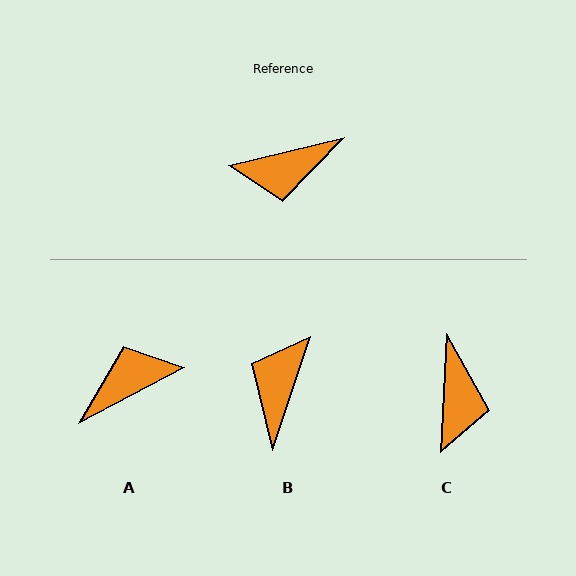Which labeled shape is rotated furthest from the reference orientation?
A, about 166 degrees away.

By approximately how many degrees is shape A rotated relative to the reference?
Approximately 166 degrees clockwise.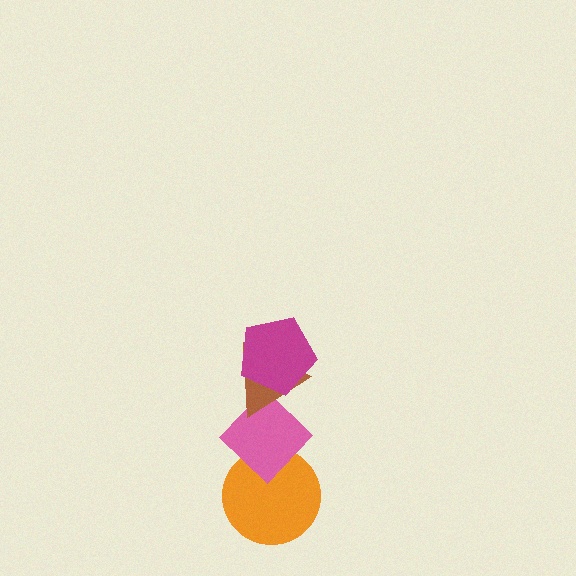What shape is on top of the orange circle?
The pink diamond is on top of the orange circle.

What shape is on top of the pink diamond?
The brown triangle is on top of the pink diamond.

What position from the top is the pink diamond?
The pink diamond is 3rd from the top.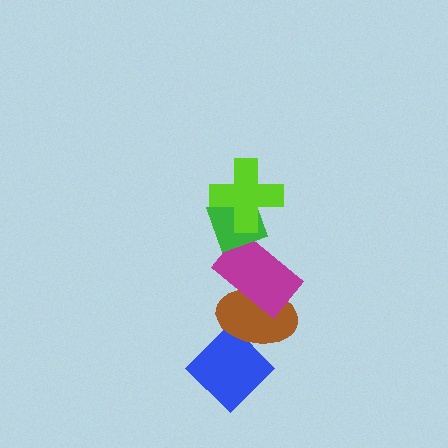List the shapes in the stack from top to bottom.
From top to bottom: the lime cross, the green diamond, the magenta rectangle, the brown ellipse, the blue diamond.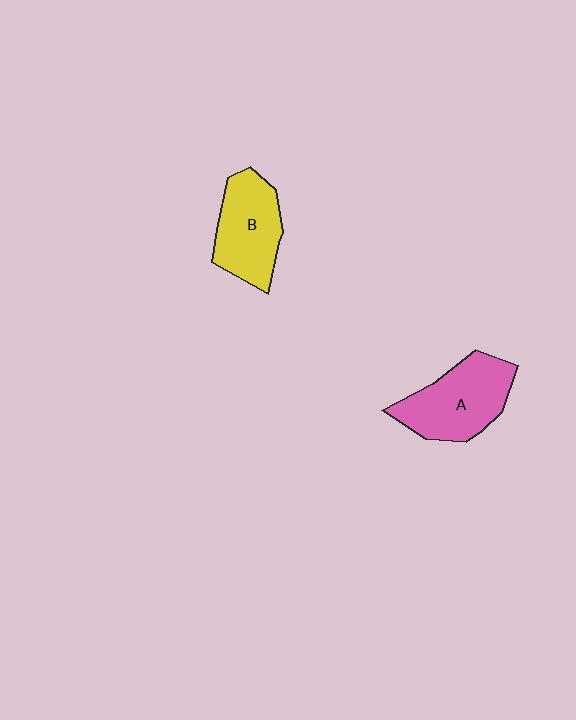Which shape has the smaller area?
Shape B (yellow).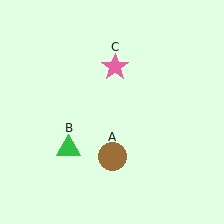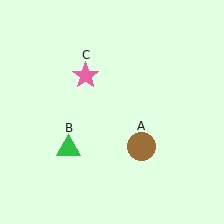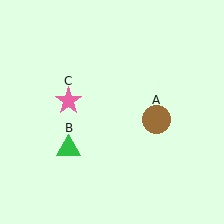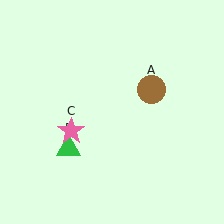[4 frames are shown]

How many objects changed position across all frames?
2 objects changed position: brown circle (object A), pink star (object C).